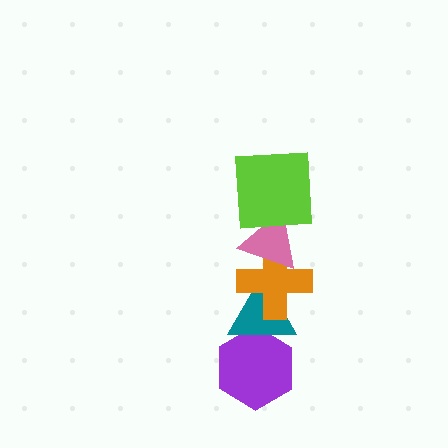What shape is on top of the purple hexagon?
The teal triangle is on top of the purple hexagon.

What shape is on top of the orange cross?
The pink triangle is on top of the orange cross.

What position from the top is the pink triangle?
The pink triangle is 2nd from the top.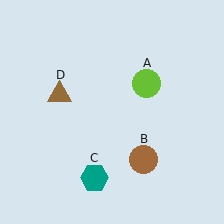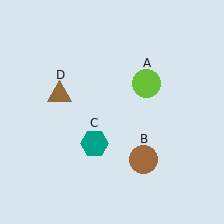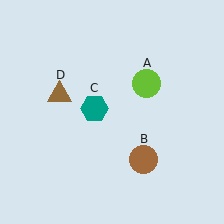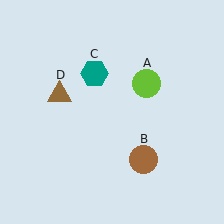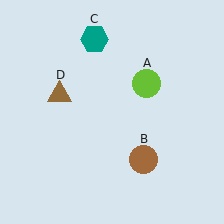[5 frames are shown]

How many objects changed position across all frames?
1 object changed position: teal hexagon (object C).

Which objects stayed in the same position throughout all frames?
Lime circle (object A) and brown circle (object B) and brown triangle (object D) remained stationary.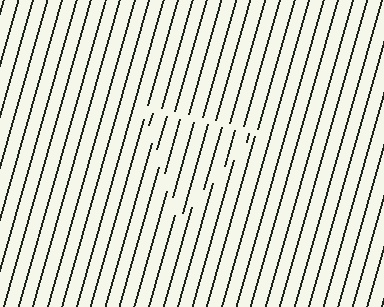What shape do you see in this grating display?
An illusory triangle. The interior of the shape contains the same grating, shifted by half a period — the contour is defined by the phase discontinuity where line-ends from the inner and outer gratings abut.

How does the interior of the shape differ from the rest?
The interior of the shape contains the same grating, shifted by half a period — the contour is defined by the phase discontinuity where line-ends from the inner and outer gratings abut.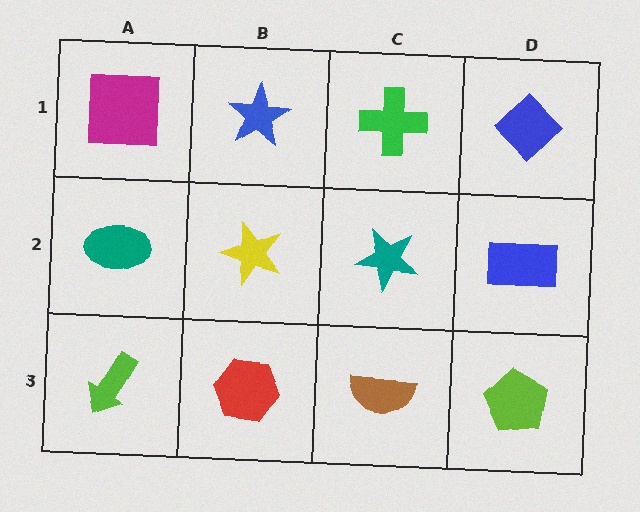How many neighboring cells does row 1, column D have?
2.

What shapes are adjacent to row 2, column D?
A blue diamond (row 1, column D), a lime pentagon (row 3, column D), a teal star (row 2, column C).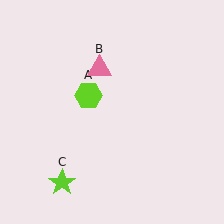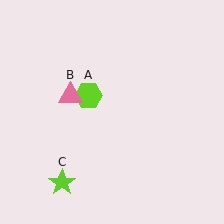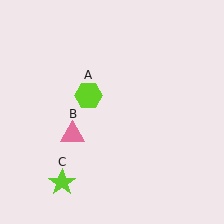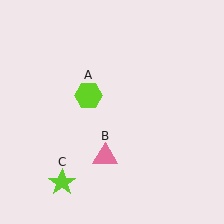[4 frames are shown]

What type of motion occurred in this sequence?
The pink triangle (object B) rotated counterclockwise around the center of the scene.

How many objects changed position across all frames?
1 object changed position: pink triangle (object B).